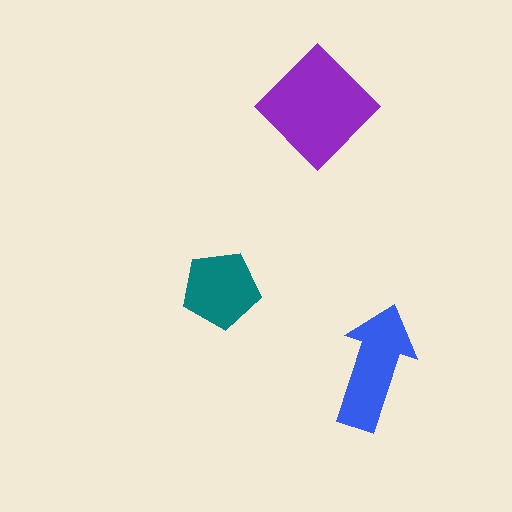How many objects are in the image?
There are 3 objects in the image.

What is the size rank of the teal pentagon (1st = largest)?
3rd.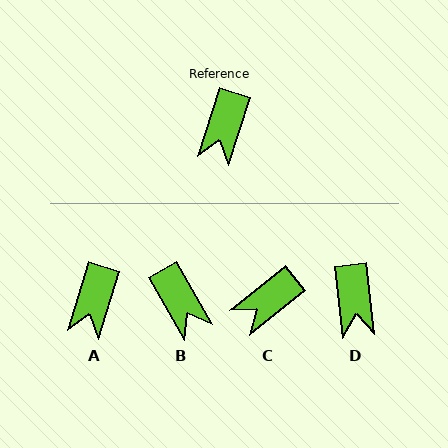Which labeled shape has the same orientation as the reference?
A.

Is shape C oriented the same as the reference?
No, it is off by about 34 degrees.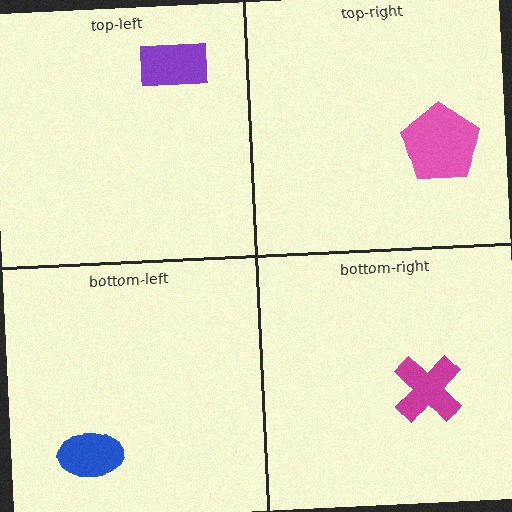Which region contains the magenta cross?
The bottom-right region.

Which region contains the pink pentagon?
The top-right region.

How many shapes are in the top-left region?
1.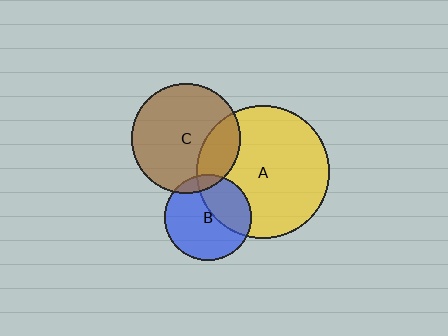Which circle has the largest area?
Circle A (yellow).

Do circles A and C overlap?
Yes.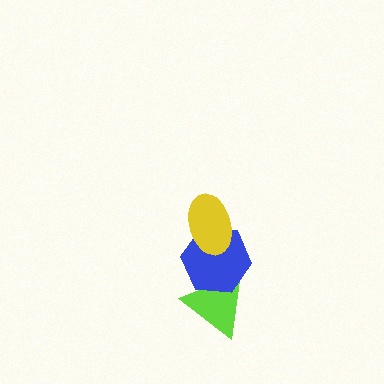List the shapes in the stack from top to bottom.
From top to bottom: the yellow ellipse, the blue hexagon, the lime triangle.